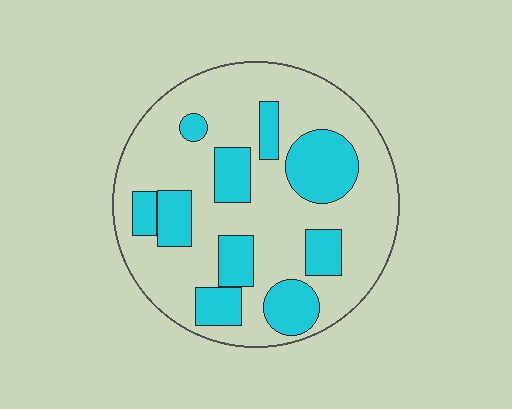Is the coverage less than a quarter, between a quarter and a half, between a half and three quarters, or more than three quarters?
Between a quarter and a half.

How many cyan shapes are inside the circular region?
10.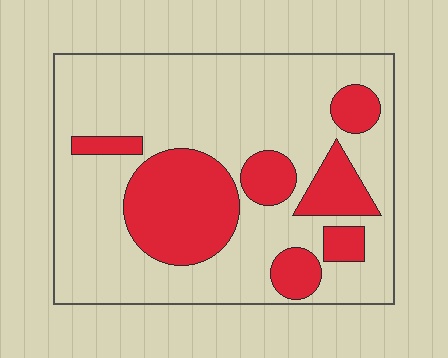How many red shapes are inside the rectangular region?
7.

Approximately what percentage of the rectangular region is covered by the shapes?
Approximately 30%.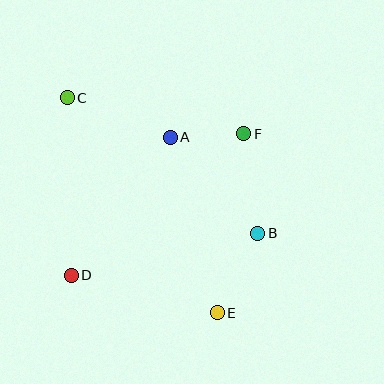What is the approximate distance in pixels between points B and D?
The distance between B and D is approximately 191 pixels.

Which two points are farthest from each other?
Points C and E are farthest from each other.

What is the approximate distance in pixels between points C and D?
The distance between C and D is approximately 177 pixels.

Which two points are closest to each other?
Points A and F are closest to each other.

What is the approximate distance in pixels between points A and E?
The distance between A and E is approximately 182 pixels.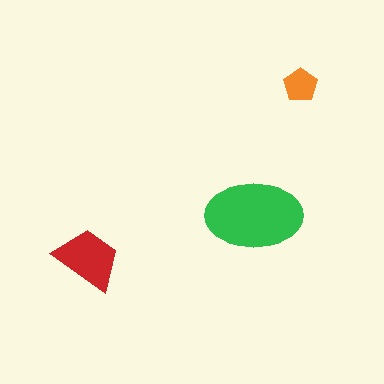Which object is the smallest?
The orange pentagon.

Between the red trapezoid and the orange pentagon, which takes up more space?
The red trapezoid.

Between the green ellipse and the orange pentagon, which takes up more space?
The green ellipse.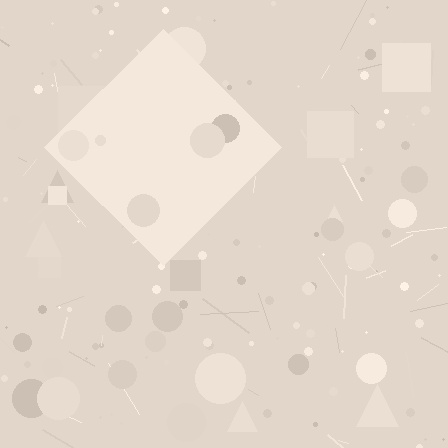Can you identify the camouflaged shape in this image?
The camouflaged shape is a diamond.